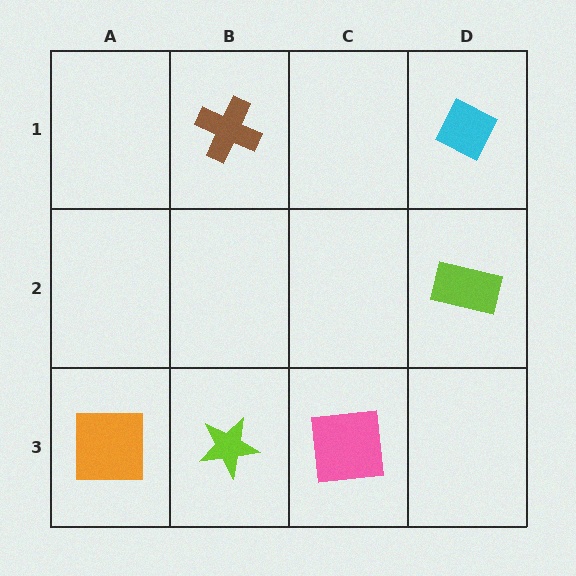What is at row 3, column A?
An orange square.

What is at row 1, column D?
A cyan diamond.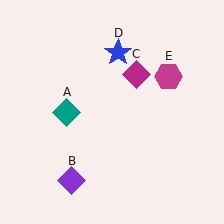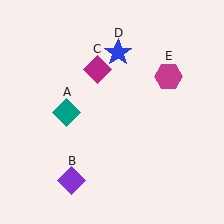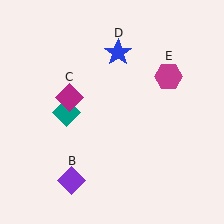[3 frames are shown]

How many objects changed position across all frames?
1 object changed position: magenta diamond (object C).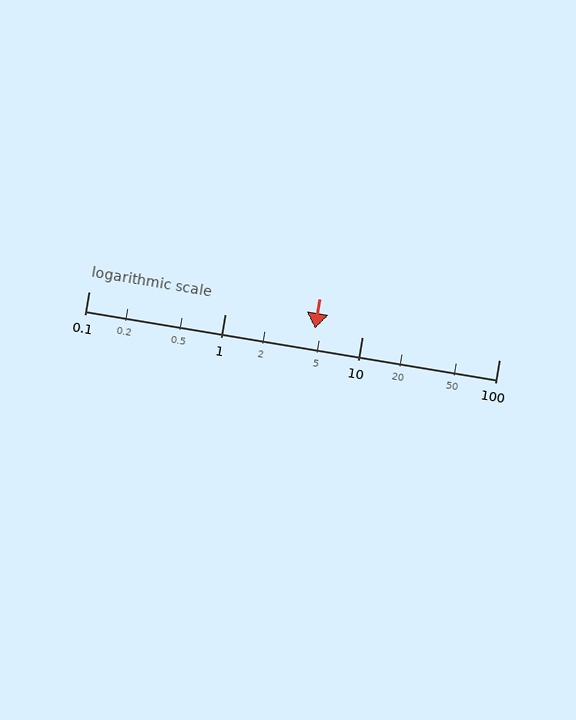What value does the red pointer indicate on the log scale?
The pointer indicates approximately 4.5.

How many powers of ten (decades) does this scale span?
The scale spans 3 decades, from 0.1 to 100.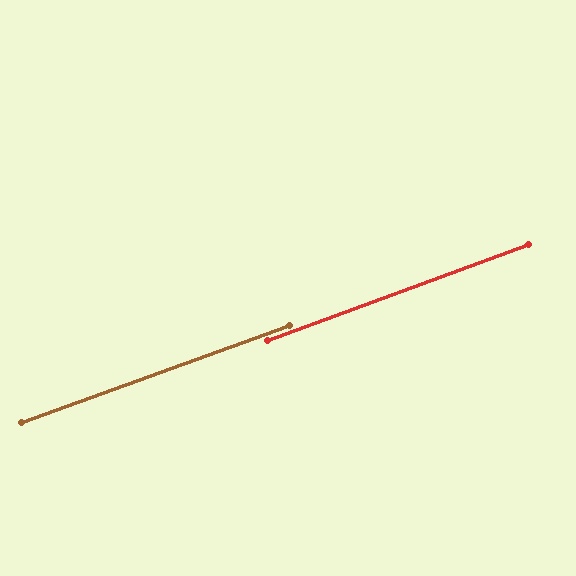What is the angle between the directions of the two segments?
Approximately 0 degrees.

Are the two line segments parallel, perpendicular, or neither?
Parallel — their directions differ by only 0.4°.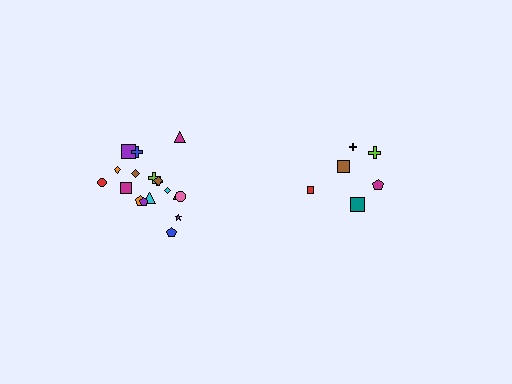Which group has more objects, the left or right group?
The left group.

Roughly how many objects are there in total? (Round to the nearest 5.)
Roughly 25 objects in total.